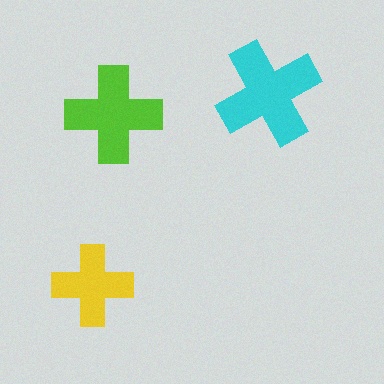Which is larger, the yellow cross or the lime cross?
The lime one.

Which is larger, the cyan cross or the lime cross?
The cyan one.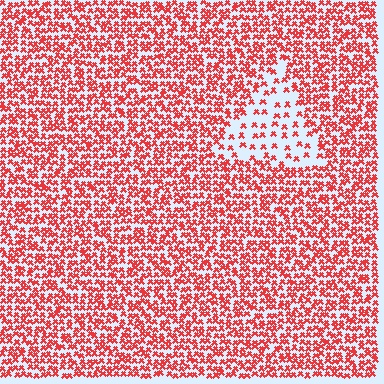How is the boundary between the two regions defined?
The boundary is defined by a change in element density (approximately 2.7x ratio). All elements are the same color, size, and shape.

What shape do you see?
I see a triangle.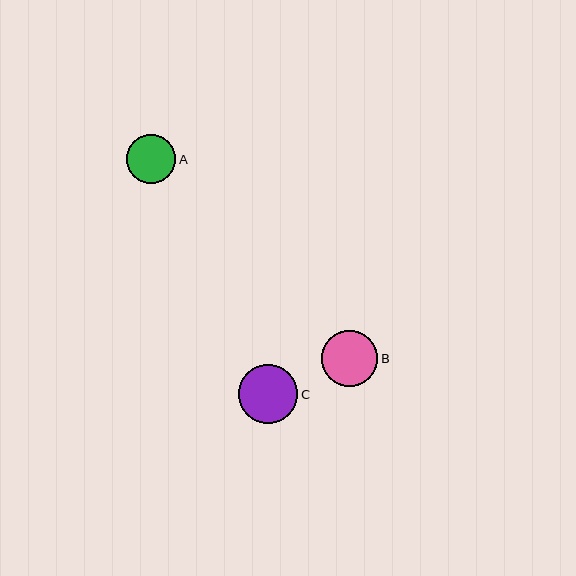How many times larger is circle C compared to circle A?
Circle C is approximately 1.2 times the size of circle A.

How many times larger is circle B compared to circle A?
Circle B is approximately 1.1 times the size of circle A.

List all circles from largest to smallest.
From largest to smallest: C, B, A.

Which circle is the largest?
Circle C is the largest with a size of approximately 59 pixels.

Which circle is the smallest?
Circle A is the smallest with a size of approximately 50 pixels.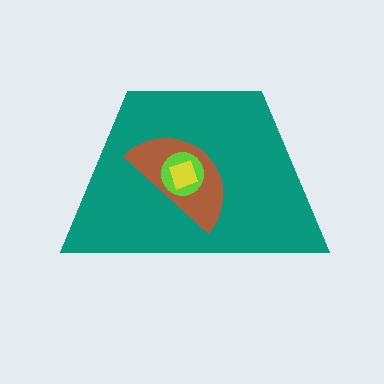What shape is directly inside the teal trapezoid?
The brown semicircle.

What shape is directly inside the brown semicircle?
The lime circle.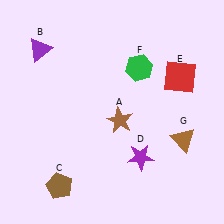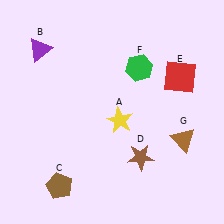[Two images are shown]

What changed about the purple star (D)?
In Image 1, D is purple. In Image 2, it changed to brown.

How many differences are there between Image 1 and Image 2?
There are 2 differences between the two images.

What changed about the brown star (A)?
In Image 1, A is brown. In Image 2, it changed to yellow.